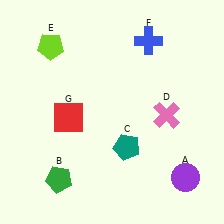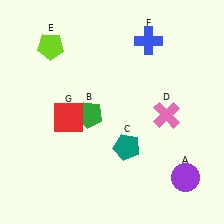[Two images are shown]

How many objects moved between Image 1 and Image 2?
1 object moved between the two images.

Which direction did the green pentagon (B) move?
The green pentagon (B) moved up.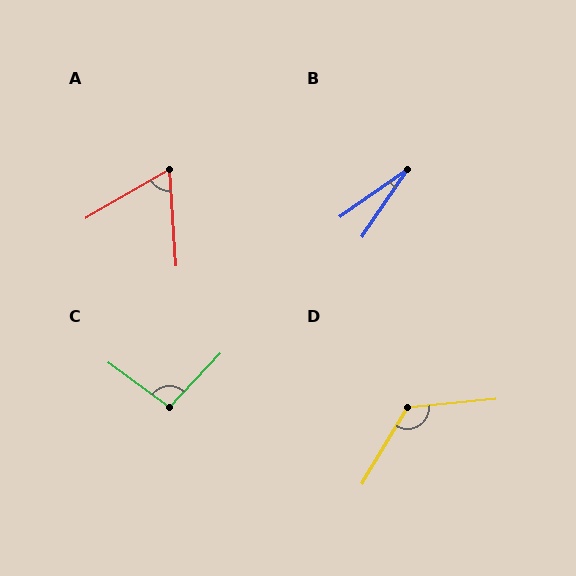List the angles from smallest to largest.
B (21°), A (64°), C (97°), D (126°).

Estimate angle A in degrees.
Approximately 64 degrees.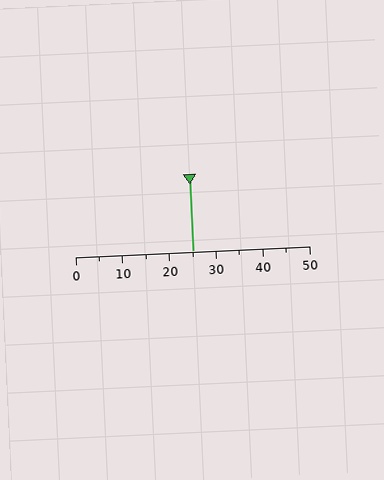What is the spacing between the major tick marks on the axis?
The major ticks are spaced 10 apart.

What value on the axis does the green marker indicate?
The marker indicates approximately 25.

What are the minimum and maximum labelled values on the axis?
The axis runs from 0 to 50.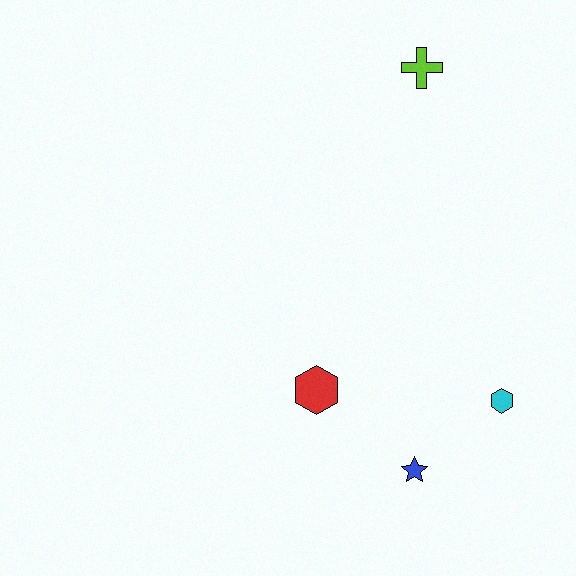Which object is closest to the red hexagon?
The blue star is closest to the red hexagon.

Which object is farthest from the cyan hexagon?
The lime cross is farthest from the cyan hexagon.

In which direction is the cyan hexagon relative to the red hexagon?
The cyan hexagon is to the right of the red hexagon.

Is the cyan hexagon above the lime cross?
No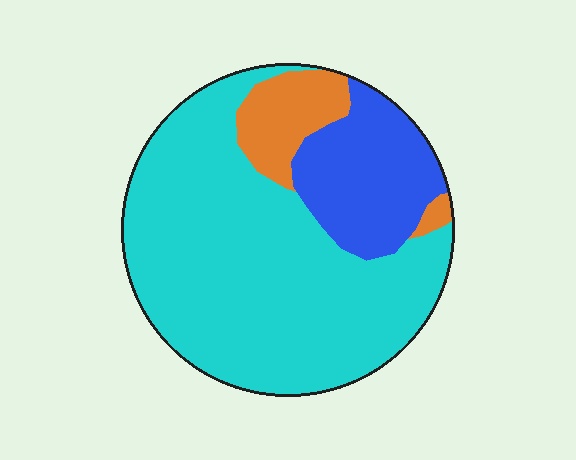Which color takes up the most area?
Cyan, at roughly 70%.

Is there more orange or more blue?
Blue.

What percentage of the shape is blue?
Blue covers about 20% of the shape.